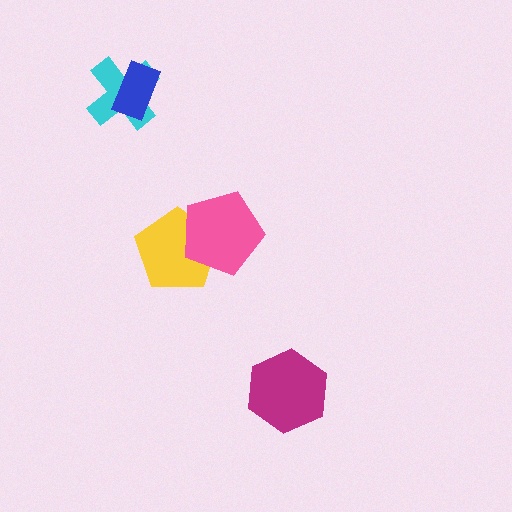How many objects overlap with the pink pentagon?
1 object overlaps with the pink pentagon.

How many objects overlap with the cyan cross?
1 object overlaps with the cyan cross.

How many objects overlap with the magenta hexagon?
0 objects overlap with the magenta hexagon.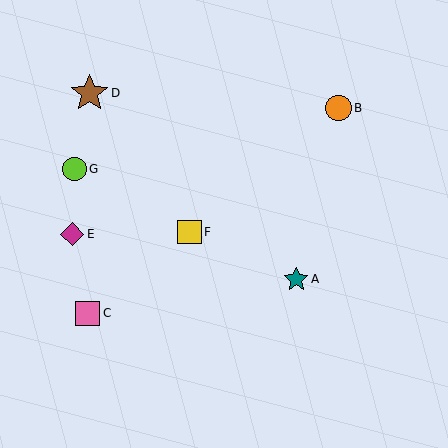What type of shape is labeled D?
Shape D is a brown star.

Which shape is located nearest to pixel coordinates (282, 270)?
The teal star (labeled A) at (296, 279) is nearest to that location.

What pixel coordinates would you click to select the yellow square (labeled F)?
Click at (189, 232) to select the yellow square F.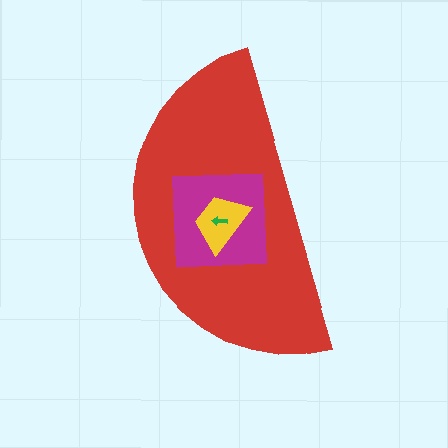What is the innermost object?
The green arrow.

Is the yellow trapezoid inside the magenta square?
Yes.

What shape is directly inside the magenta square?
The yellow trapezoid.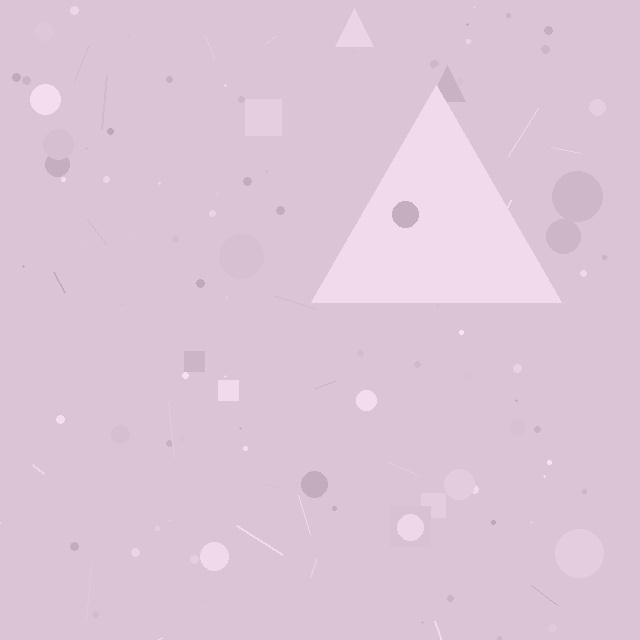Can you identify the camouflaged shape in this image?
The camouflaged shape is a triangle.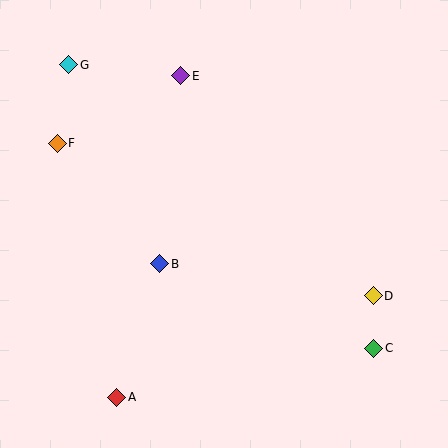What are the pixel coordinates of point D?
Point D is at (373, 296).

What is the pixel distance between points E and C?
The distance between E and C is 334 pixels.